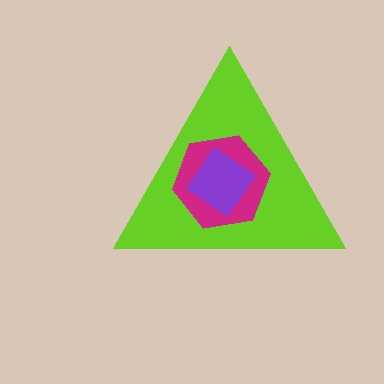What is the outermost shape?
The lime triangle.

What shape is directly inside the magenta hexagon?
The purple diamond.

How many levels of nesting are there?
3.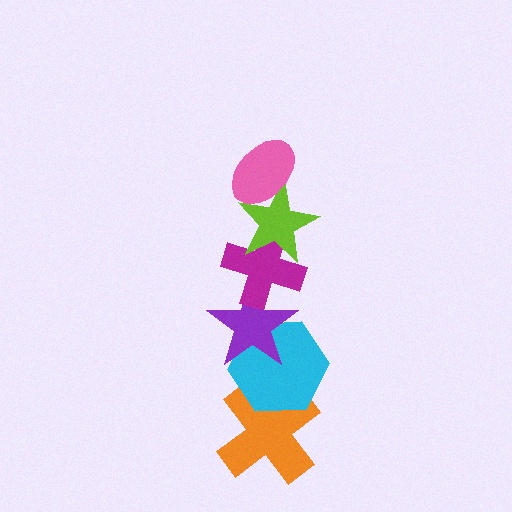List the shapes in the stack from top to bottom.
From top to bottom: the pink ellipse, the lime star, the magenta cross, the purple star, the cyan hexagon, the orange cross.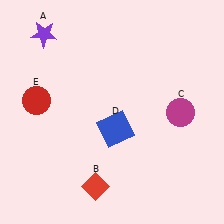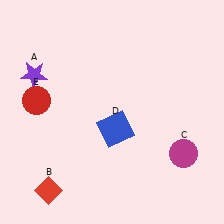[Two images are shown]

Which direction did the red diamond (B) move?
The red diamond (B) moved left.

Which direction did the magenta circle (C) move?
The magenta circle (C) moved down.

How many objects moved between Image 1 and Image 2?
3 objects moved between the two images.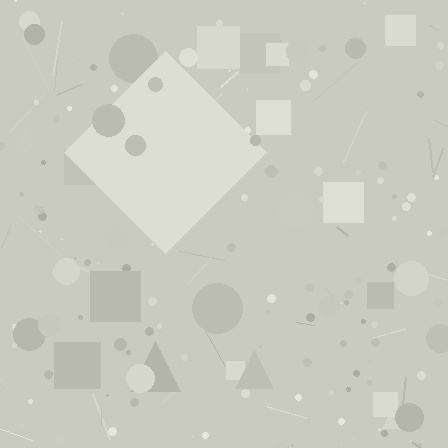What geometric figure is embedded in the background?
A diamond is embedded in the background.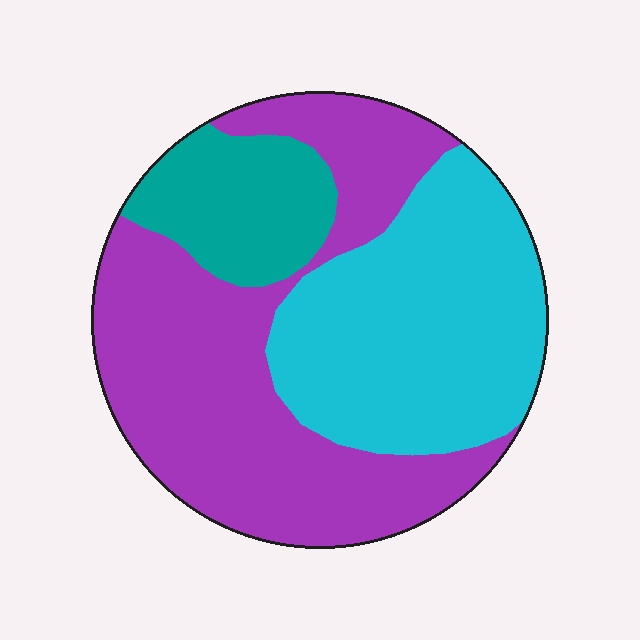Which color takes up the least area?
Teal, at roughly 15%.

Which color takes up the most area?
Purple, at roughly 50%.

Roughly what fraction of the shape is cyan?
Cyan covers around 35% of the shape.